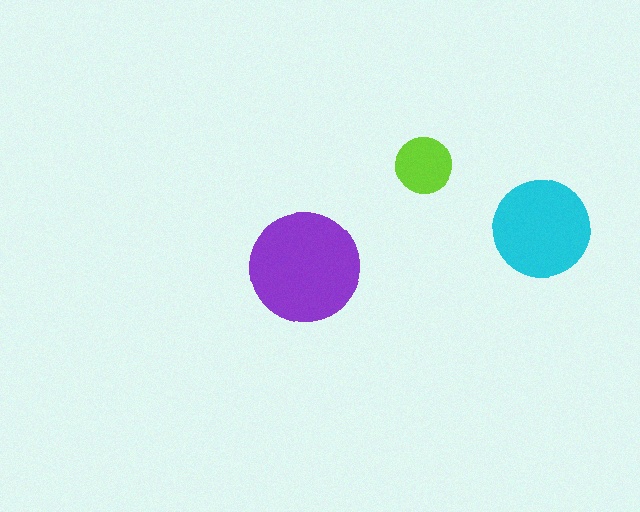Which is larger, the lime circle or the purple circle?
The purple one.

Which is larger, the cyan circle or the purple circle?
The purple one.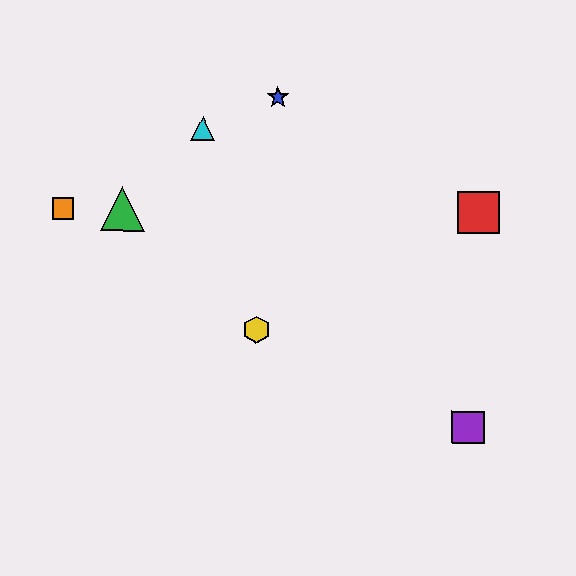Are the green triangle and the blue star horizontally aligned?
No, the green triangle is at y≈209 and the blue star is at y≈97.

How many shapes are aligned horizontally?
3 shapes (the red square, the green triangle, the orange square) are aligned horizontally.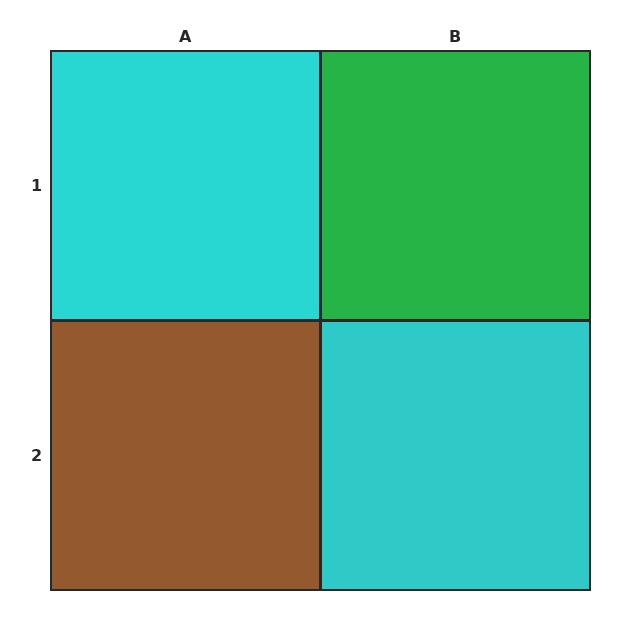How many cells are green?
1 cell is green.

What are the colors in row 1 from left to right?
Cyan, green.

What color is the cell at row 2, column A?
Brown.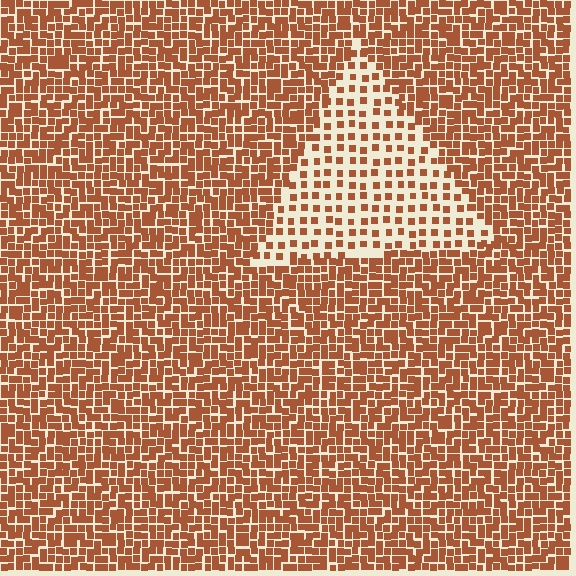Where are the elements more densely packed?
The elements are more densely packed outside the triangle boundary.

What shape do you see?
I see a triangle.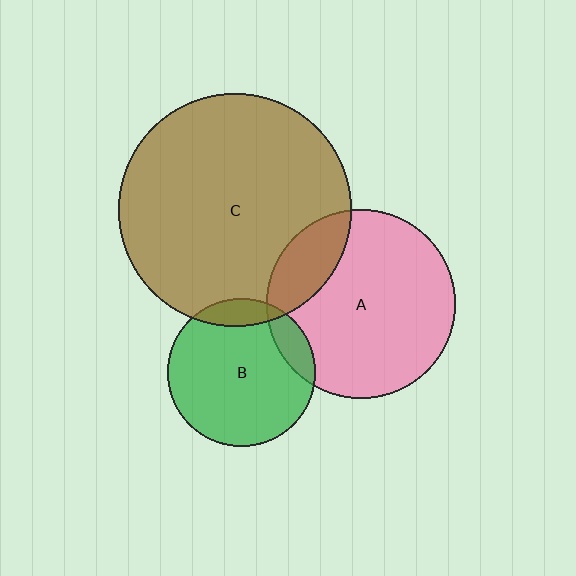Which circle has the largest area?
Circle C (brown).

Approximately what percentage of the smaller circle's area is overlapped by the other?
Approximately 20%.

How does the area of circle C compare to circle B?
Approximately 2.5 times.